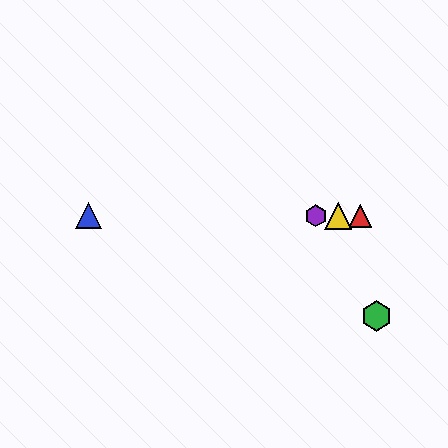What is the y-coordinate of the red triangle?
The red triangle is at y≈216.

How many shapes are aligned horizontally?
4 shapes (the red triangle, the blue triangle, the yellow triangle, the purple hexagon) are aligned horizontally.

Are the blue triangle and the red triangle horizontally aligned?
Yes, both are at y≈216.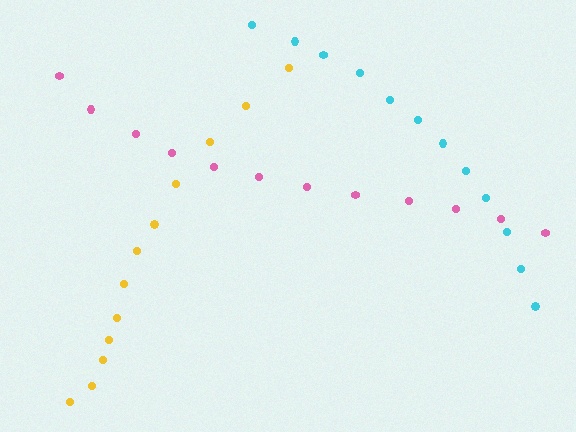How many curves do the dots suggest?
There are 3 distinct paths.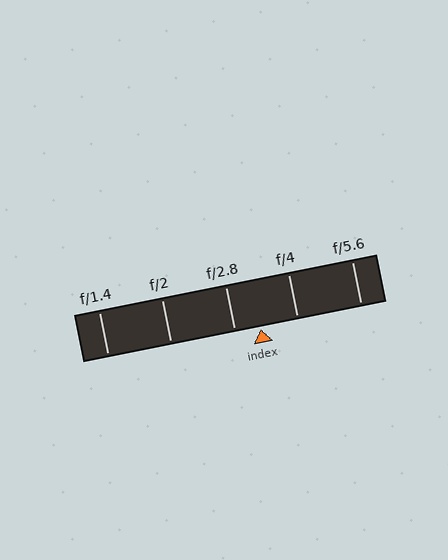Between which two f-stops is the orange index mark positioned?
The index mark is between f/2.8 and f/4.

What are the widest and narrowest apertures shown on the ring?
The widest aperture shown is f/1.4 and the narrowest is f/5.6.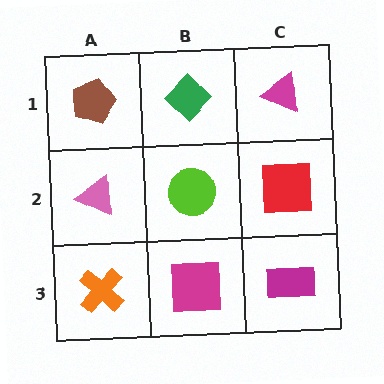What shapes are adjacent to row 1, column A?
A pink triangle (row 2, column A), a green diamond (row 1, column B).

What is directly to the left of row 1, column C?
A green diamond.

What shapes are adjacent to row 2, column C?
A magenta triangle (row 1, column C), a magenta rectangle (row 3, column C), a lime circle (row 2, column B).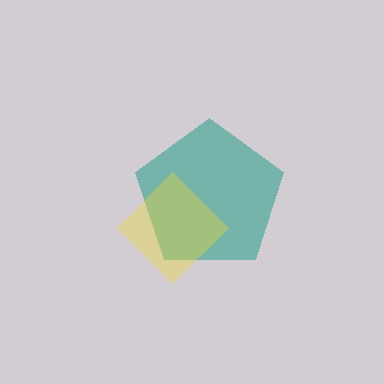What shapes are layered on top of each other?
The layered shapes are: a teal pentagon, a yellow diamond.